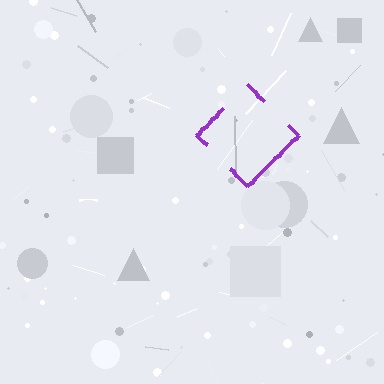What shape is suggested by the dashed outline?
The dashed outline suggests a diamond.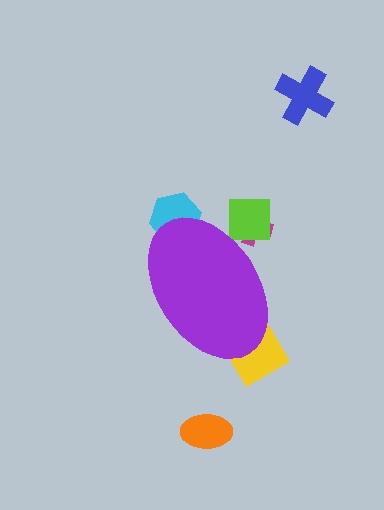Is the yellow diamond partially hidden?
Yes, the yellow diamond is partially hidden behind the purple ellipse.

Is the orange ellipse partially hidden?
No, the orange ellipse is fully visible.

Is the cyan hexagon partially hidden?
Yes, the cyan hexagon is partially hidden behind the purple ellipse.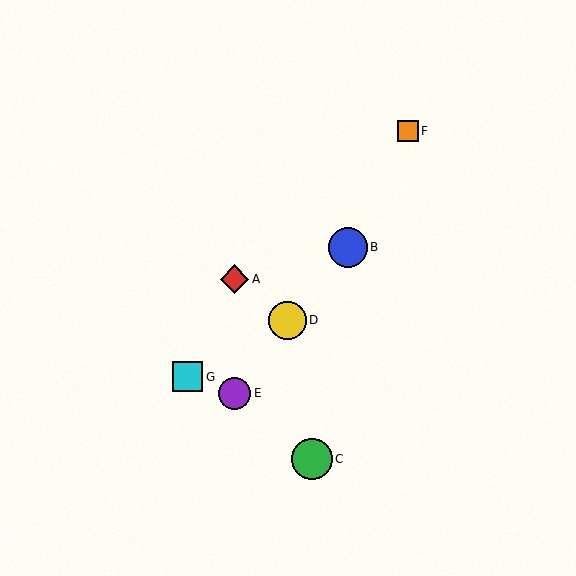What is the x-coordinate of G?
Object G is at x≈187.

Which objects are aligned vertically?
Objects A, E are aligned vertically.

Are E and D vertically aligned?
No, E is at x≈234 and D is at x≈287.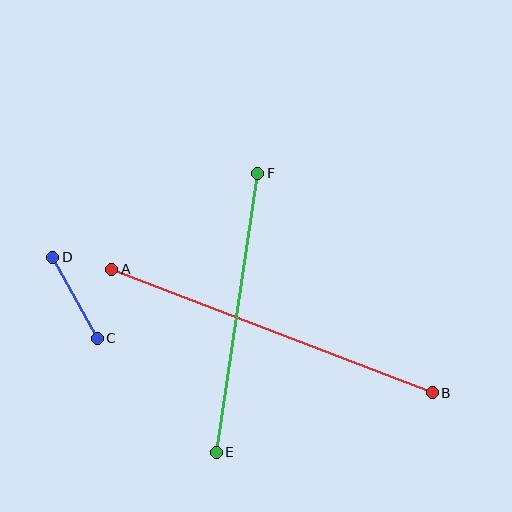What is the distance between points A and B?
The distance is approximately 344 pixels.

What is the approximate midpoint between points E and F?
The midpoint is at approximately (237, 313) pixels.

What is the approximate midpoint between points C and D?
The midpoint is at approximately (75, 298) pixels.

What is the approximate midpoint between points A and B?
The midpoint is at approximately (272, 331) pixels.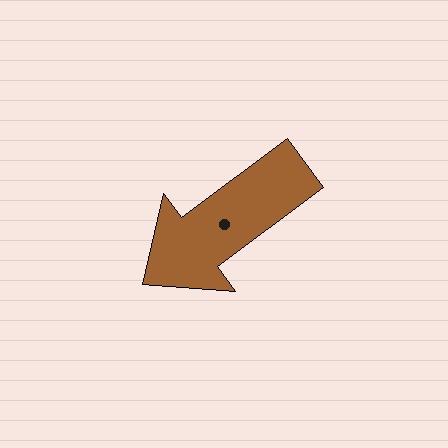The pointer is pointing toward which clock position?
Roughly 8 o'clock.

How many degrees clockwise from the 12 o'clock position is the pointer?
Approximately 233 degrees.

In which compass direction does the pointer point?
Southwest.